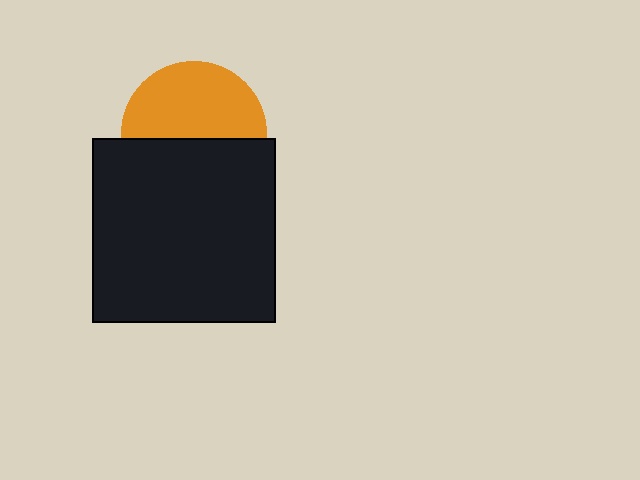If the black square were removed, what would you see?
You would see the complete orange circle.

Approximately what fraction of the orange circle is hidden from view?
Roughly 47% of the orange circle is hidden behind the black square.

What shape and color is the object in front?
The object in front is a black square.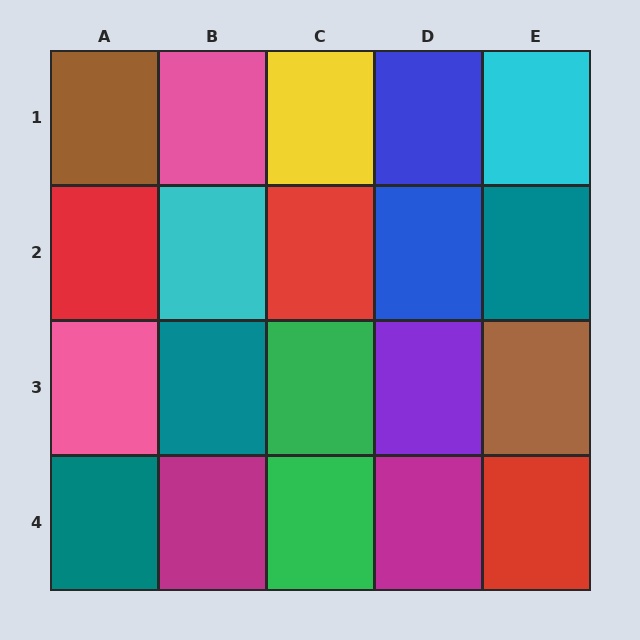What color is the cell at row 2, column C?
Red.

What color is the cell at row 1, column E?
Cyan.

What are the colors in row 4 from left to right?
Teal, magenta, green, magenta, red.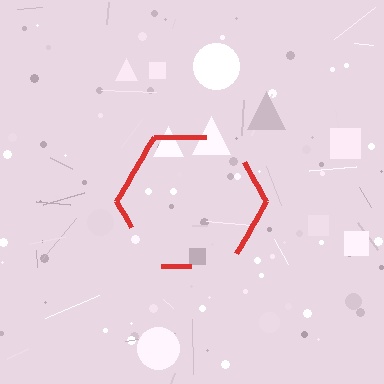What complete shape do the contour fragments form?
The contour fragments form a hexagon.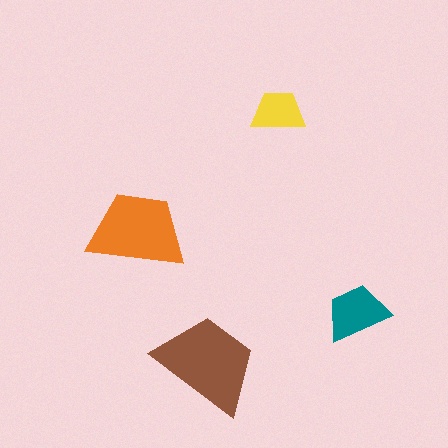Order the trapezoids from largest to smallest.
the brown one, the orange one, the teal one, the yellow one.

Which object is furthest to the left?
The orange trapezoid is leftmost.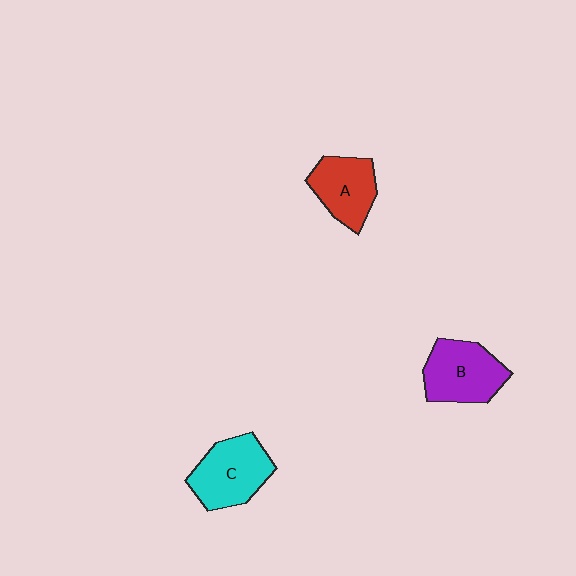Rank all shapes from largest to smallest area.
From largest to smallest: C (cyan), B (purple), A (red).